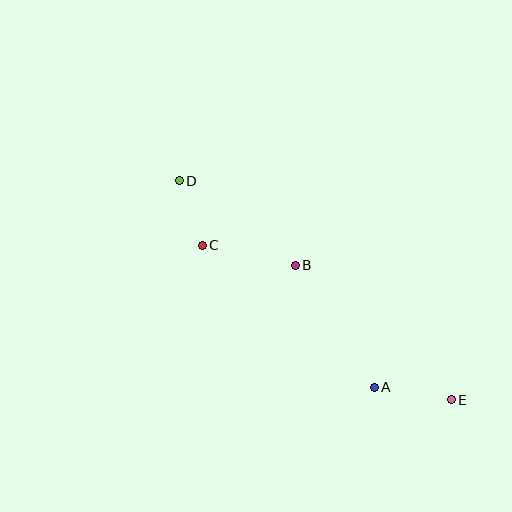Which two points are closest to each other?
Points C and D are closest to each other.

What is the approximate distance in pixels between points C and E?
The distance between C and E is approximately 293 pixels.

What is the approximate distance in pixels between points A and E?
The distance between A and E is approximately 78 pixels.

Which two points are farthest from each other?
Points D and E are farthest from each other.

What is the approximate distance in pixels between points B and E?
The distance between B and E is approximately 206 pixels.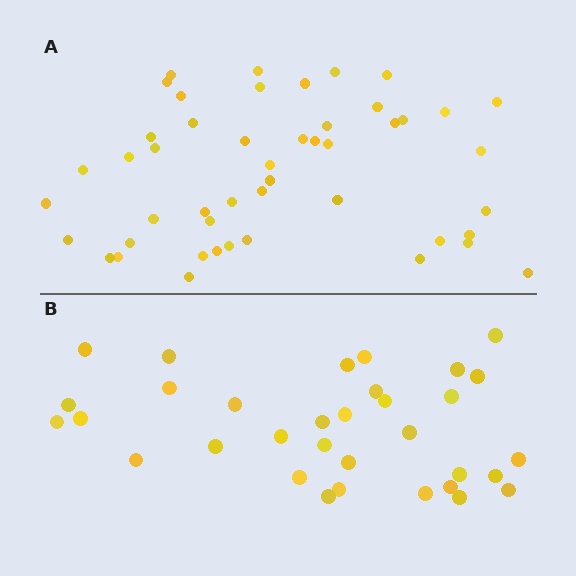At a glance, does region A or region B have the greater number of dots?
Region A (the top region) has more dots.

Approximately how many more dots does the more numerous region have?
Region A has approximately 15 more dots than region B.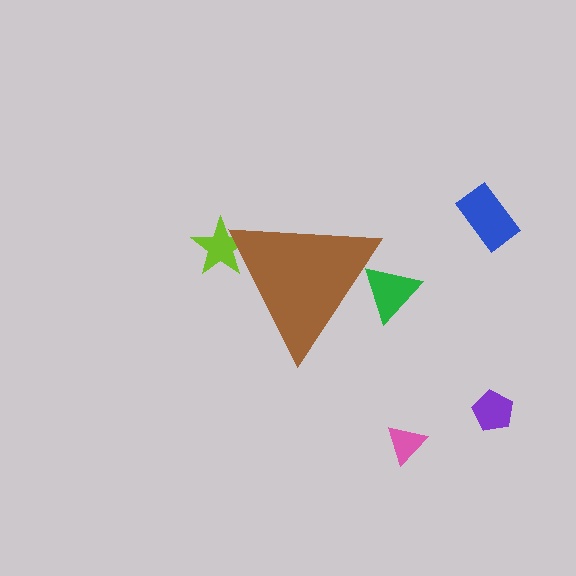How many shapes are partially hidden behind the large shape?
2 shapes are partially hidden.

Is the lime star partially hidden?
Yes, the lime star is partially hidden behind the brown triangle.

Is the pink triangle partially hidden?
No, the pink triangle is fully visible.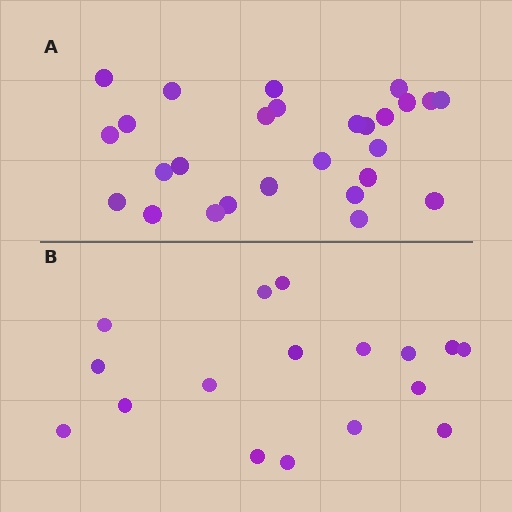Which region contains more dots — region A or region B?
Region A (the top region) has more dots.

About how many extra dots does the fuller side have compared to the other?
Region A has roughly 10 or so more dots than region B.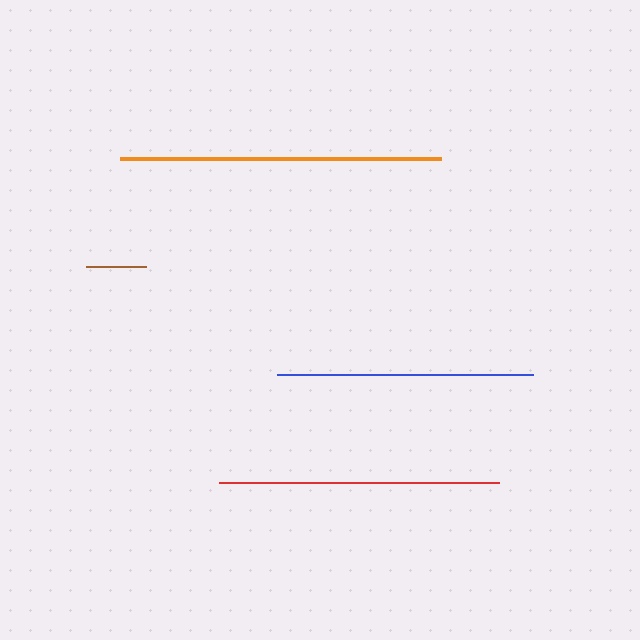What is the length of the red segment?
The red segment is approximately 279 pixels long.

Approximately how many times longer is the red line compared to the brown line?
The red line is approximately 4.6 times the length of the brown line.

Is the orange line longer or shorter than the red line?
The orange line is longer than the red line.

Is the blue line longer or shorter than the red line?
The red line is longer than the blue line.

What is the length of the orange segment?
The orange segment is approximately 321 pixels long.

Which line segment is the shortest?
The brown line is the shortest at approximately 60 pixels.